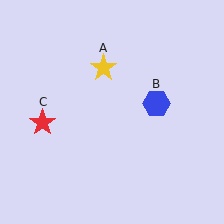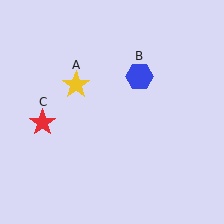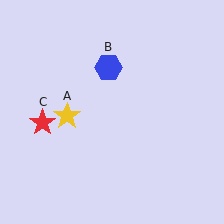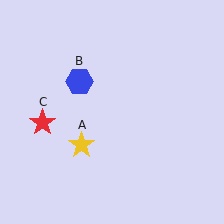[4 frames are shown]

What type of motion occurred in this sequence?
The yellow star (object A), blue hexagon (object B) rotated counterclockwise around the center of the scene.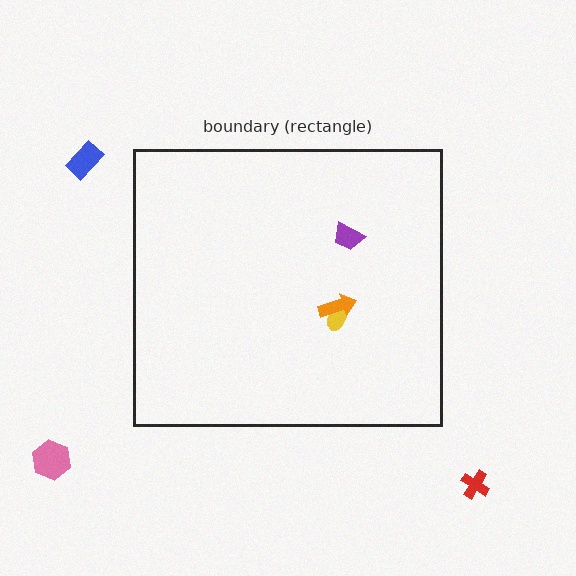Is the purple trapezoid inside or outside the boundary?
Inside.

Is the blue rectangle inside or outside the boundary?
Outside.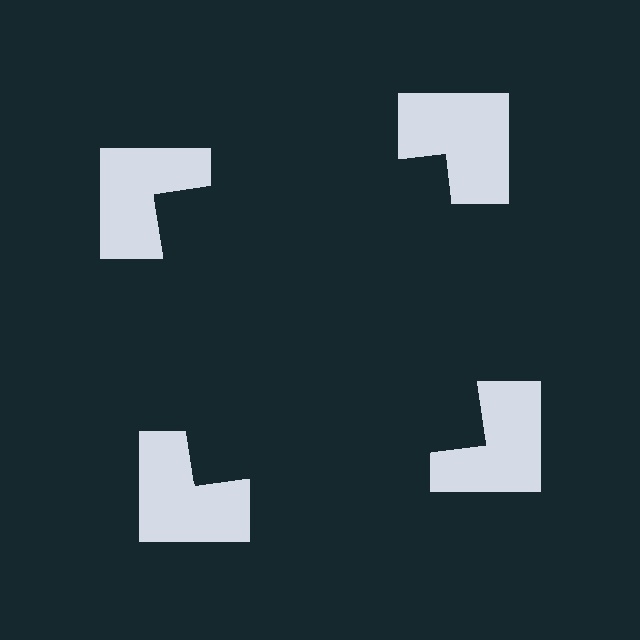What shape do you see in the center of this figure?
An illusory square — its edges are inferred from the aligned wedge cuts in the notched squares, not physically drawn.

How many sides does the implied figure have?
4 sides.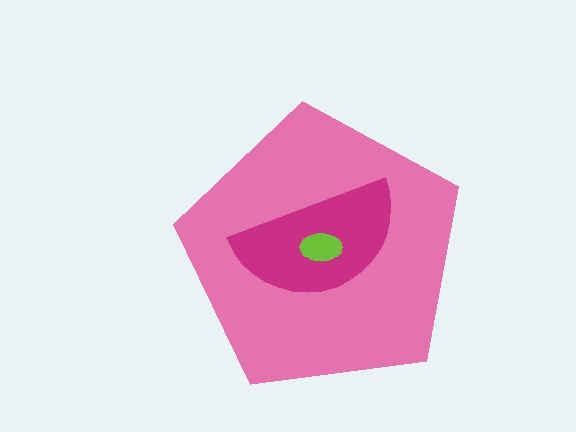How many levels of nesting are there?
3.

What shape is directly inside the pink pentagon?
The magenta semicircle.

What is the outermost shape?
The pink pentagon.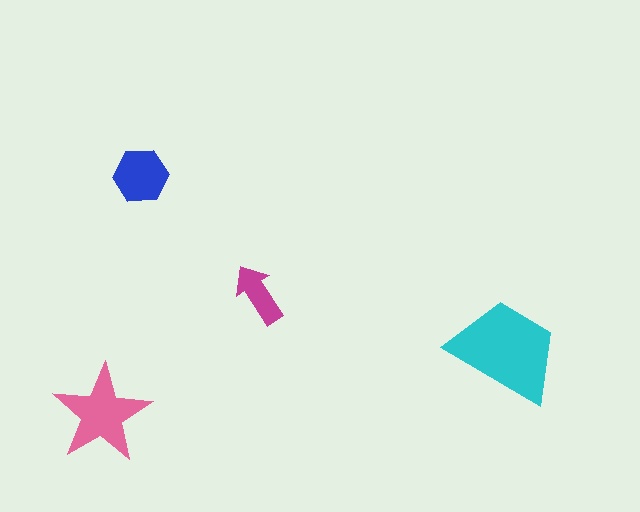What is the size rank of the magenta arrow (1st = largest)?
4th.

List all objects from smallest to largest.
The magenta arrow, the blue hexagon, the pink star, the cyan trapezoid.